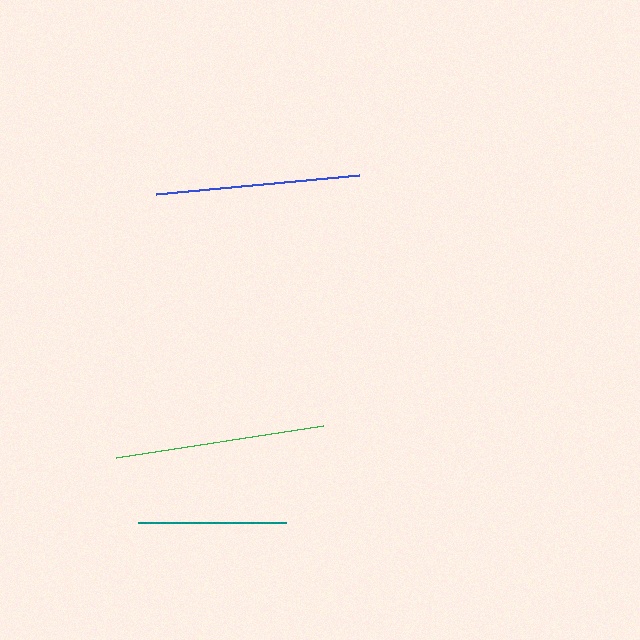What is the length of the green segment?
The green segment is approximately 210 pixels long.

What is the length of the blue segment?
The blue segment is approximately 204 pixels long.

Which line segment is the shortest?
The teal line is the shortest at approximately 148 pixels.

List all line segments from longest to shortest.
From longest to shortest: green, blue, teal.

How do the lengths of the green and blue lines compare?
The green and blue lines are approximately the same length.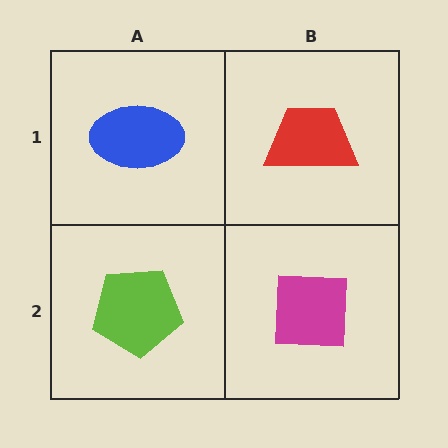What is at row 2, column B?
A magenta square.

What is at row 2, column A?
A lime pentagon.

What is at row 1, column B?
A red trapezoid.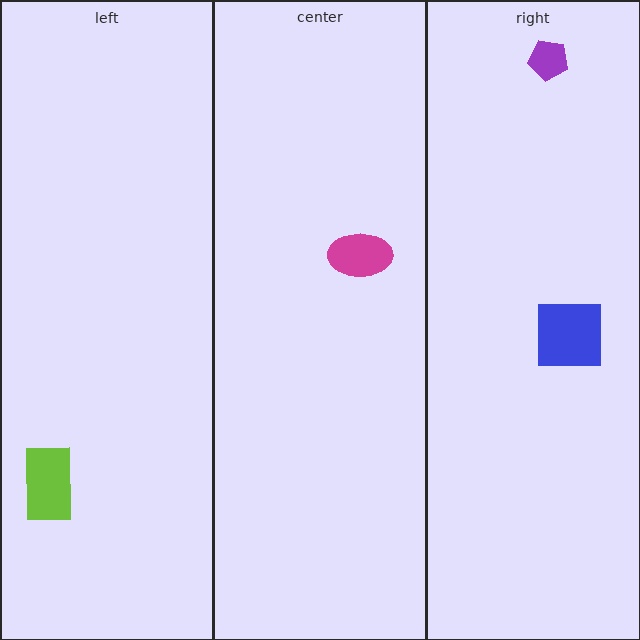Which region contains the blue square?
The right region.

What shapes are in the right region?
The purple pentagon, the blue square.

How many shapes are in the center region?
1.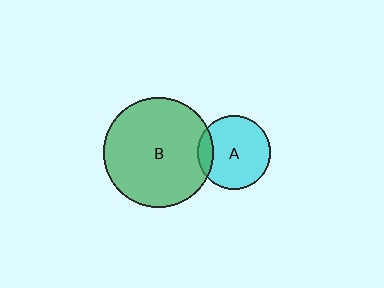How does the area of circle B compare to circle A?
Approximately 2.2 times.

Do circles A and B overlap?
Yes.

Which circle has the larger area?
Circle B (green).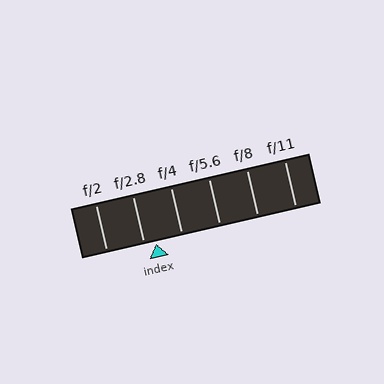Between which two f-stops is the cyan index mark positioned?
The index mark is between f/2.8 and f/4.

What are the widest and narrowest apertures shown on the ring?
The widest aperture shown is f/2 and the narrowest is f/11.